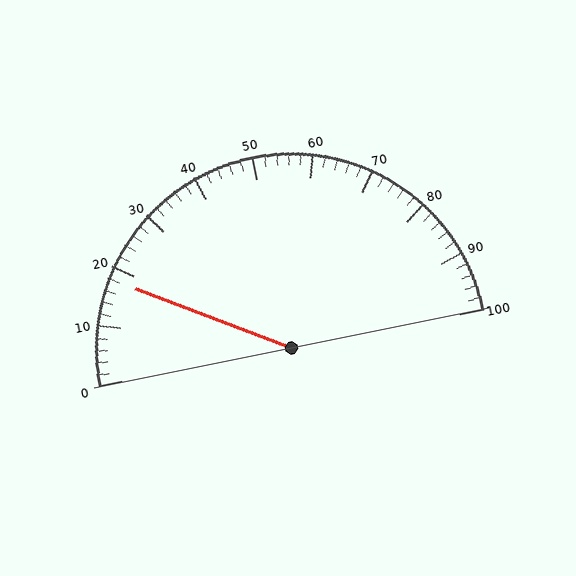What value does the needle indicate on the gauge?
The needle indicates approximately 18.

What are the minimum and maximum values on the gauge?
The gauge ranges from 0 to 100.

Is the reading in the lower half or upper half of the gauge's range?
The reading is in the lower half of the range (0 to 100).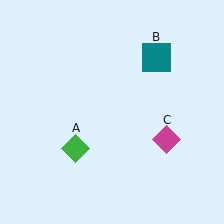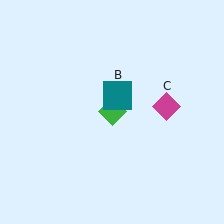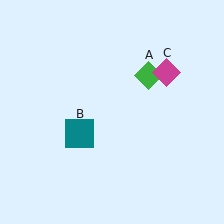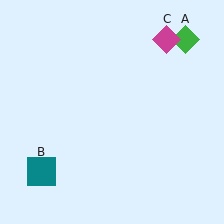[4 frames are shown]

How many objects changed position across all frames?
3 objects changed position: green diamond (object A), teal square (object B), magenta diamond (object C).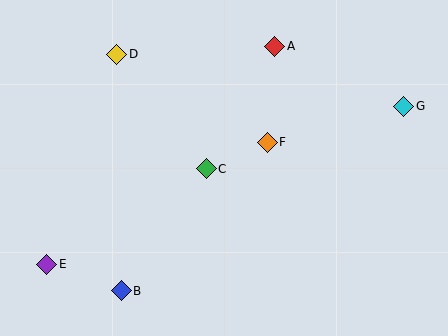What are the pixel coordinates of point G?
Point G is at (404, 106).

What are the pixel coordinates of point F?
Point F is at (267, 142).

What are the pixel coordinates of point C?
Point C is at (206, 169).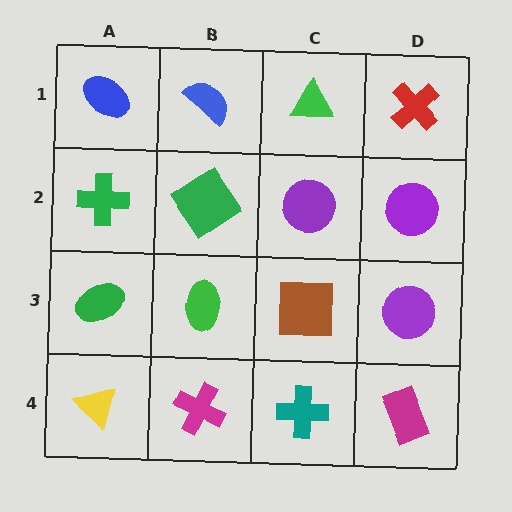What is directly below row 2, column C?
A brown square.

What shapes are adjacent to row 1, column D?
A purple circle (row 2, column D), a green triangle (row 1, column C).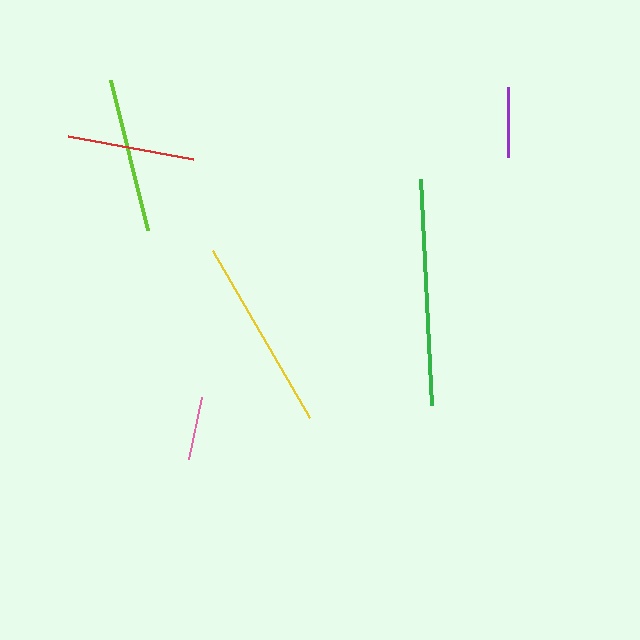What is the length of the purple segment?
The purple segment is approximately 70 pixels long.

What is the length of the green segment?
The green segment is approximately 226 pixels long.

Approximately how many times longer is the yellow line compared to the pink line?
The yellow line is approximately 3.0 times the length of the pink line.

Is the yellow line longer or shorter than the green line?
The green line is longer than the yellow line.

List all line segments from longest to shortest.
From longest to shortest: green, yellow, lime, red, purple, pink.